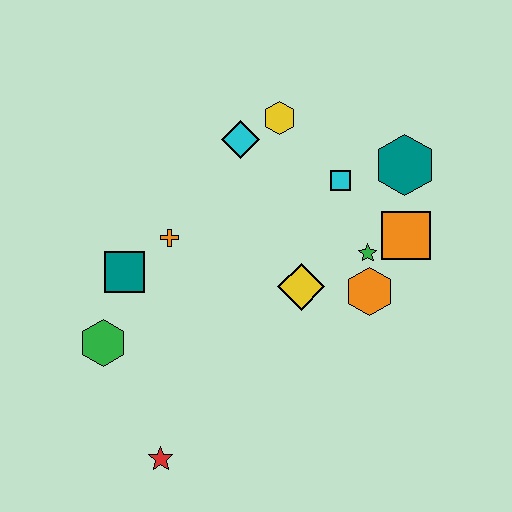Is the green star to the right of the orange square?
No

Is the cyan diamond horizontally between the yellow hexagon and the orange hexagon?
No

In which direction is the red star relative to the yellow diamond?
The red star is below the yellow diamond.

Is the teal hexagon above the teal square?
Yes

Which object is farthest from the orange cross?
The teal hexagon is farthest from the orange cross.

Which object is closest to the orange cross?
The teal square is closest to the orange cross.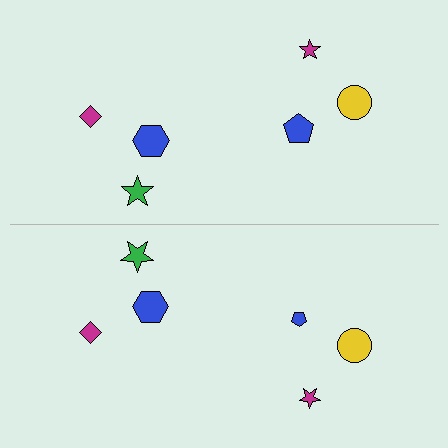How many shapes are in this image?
There are 12 shapes in this image.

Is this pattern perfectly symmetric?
No, the pattern is not perfectly symmetric. The blue pentagon on the bottom side has a different size than its mirror counterpart.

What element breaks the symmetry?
The blue pentagon on the bottom side has a different size than its mirror counterpart.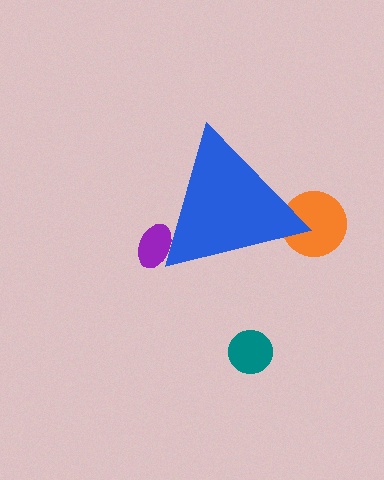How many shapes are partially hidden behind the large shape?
2 shapes are partially hidden.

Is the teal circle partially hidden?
No, the teal circle is fully visible.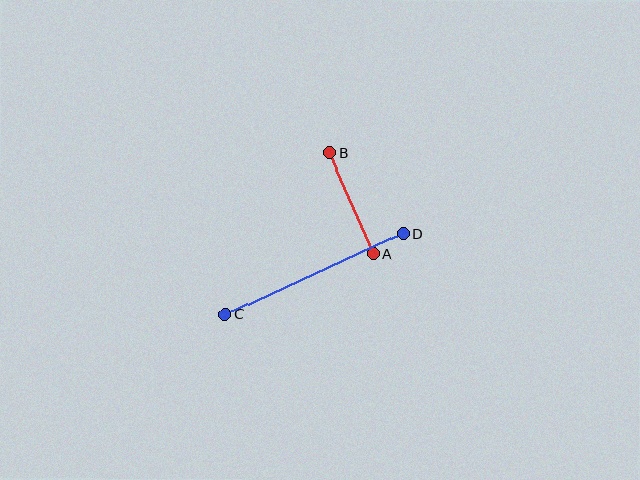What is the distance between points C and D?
The distance is approximately 196 pixels.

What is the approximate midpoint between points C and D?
The midpoint is at approximately (314, 274) pixels.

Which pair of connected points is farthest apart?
Points C and D are farthest apart.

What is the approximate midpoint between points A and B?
The midpoint is at approximately (351, 203) pixels.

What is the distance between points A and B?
The distance is approximately 111 pixels.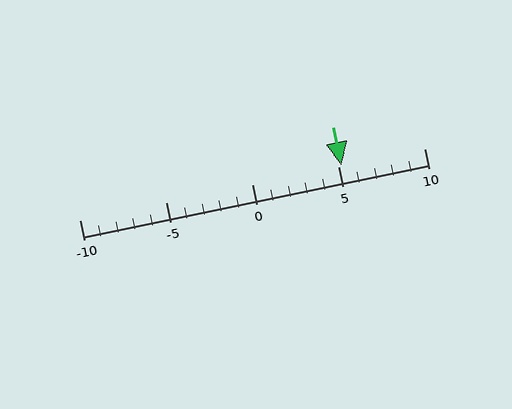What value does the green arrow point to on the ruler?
The green arrow points to approximately 5.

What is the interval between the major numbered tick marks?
The major tick marks are spaced 5 units apart.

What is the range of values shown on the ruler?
The ruler shows values from -10 to 10.